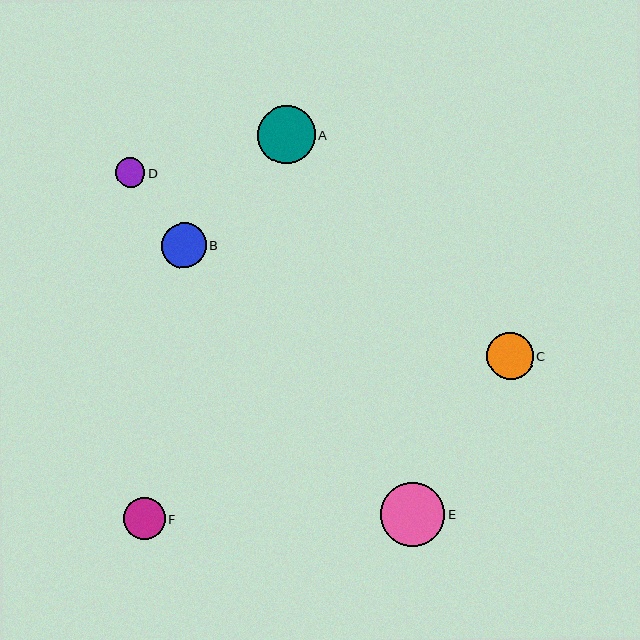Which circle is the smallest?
Circle D is the smallest with a size of approximately 30 pixels.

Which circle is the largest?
Circle E is the largest with a size of approximately 64 pixels.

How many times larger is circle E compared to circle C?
Circle E is approximately 1.4 times the size of circle C.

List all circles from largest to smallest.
From largest to smallest: E, A, C, B, F, D.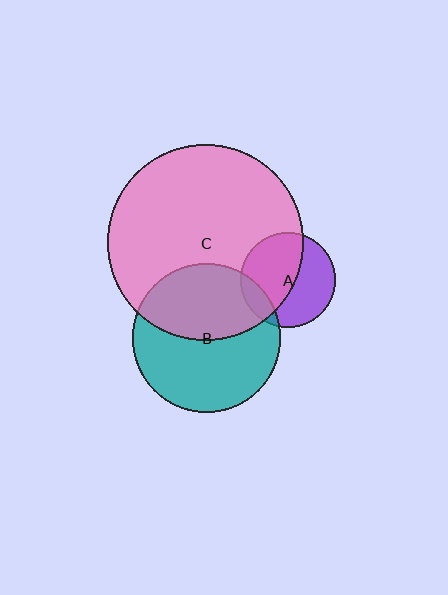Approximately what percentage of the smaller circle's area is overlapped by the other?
Approximately 15%.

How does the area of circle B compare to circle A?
Approximately 2.5 times.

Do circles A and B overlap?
Yes.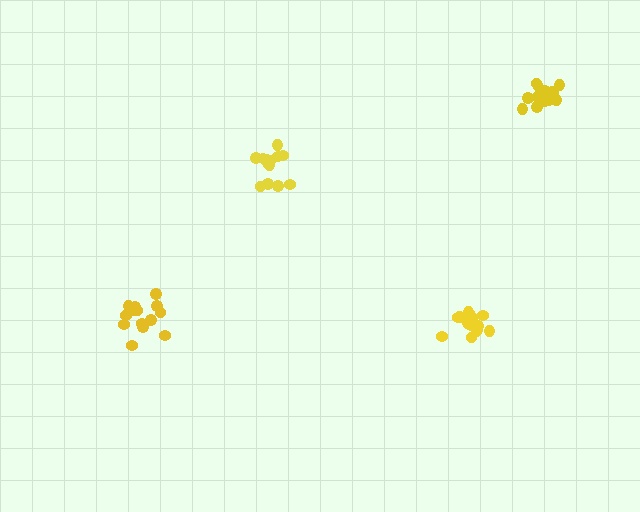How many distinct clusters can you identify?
There are 4 distinct clusters.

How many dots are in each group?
Group 1: 13 dots, Group 2: 14 dots, Group 3: 15 dots, Group 4: 15 dots (57 total).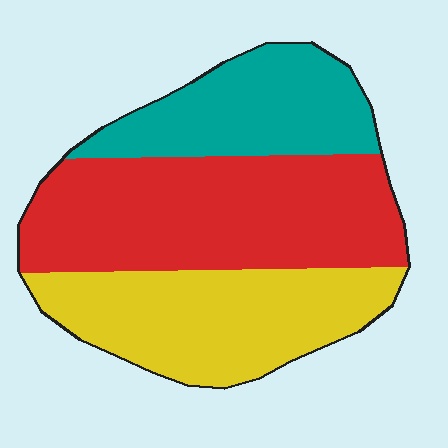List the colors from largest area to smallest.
From largest to smallest: red, yellow, teal.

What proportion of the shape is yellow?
Yellow covers roughly 35% of the shape.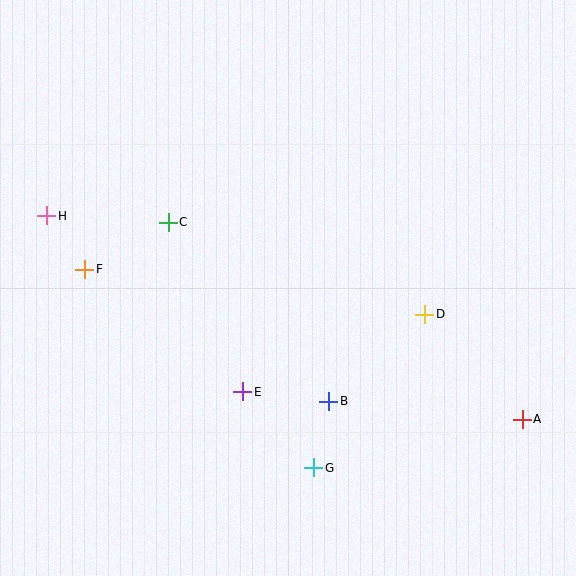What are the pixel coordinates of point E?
Point E is at (243, 392).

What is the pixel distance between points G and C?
The distance between G and C is 285 pixels.